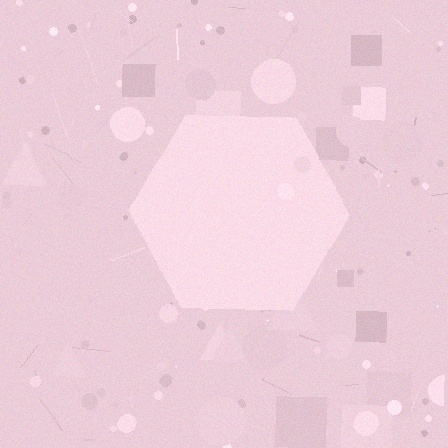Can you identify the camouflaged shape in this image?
The camouflaged shape is a hexagon.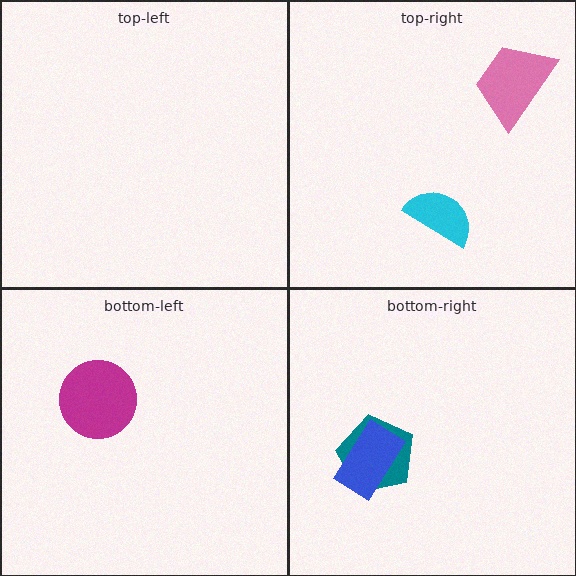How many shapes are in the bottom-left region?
1.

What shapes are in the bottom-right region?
The teal pentagon, the blue rectangle.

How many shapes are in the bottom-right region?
2.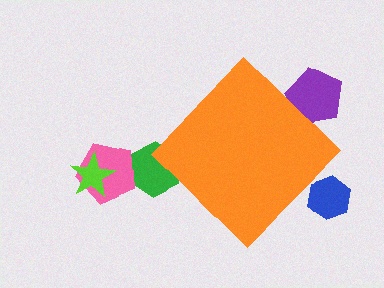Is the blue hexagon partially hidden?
Yes, the blue hexagon is partially hidden behind the orange diamond.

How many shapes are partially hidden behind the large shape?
3 shapes are partially hidden.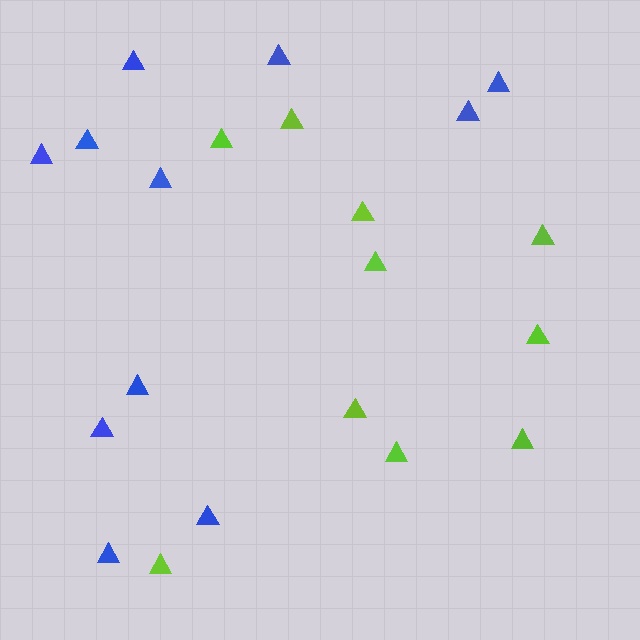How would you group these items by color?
There are 2 groups: one group of lime triangles (10) and one group of blue triangles (11).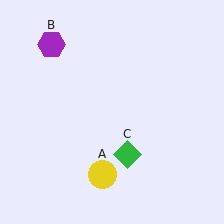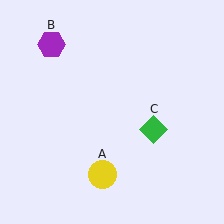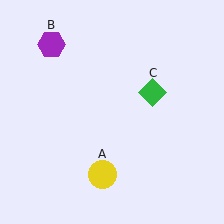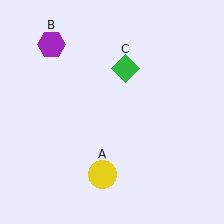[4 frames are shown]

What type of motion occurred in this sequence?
The green diamond (object C) rotated counterclockwise around the center of the scene.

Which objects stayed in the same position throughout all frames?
Yellow circle (object A) and purple hexagon (object B) remained stationary.